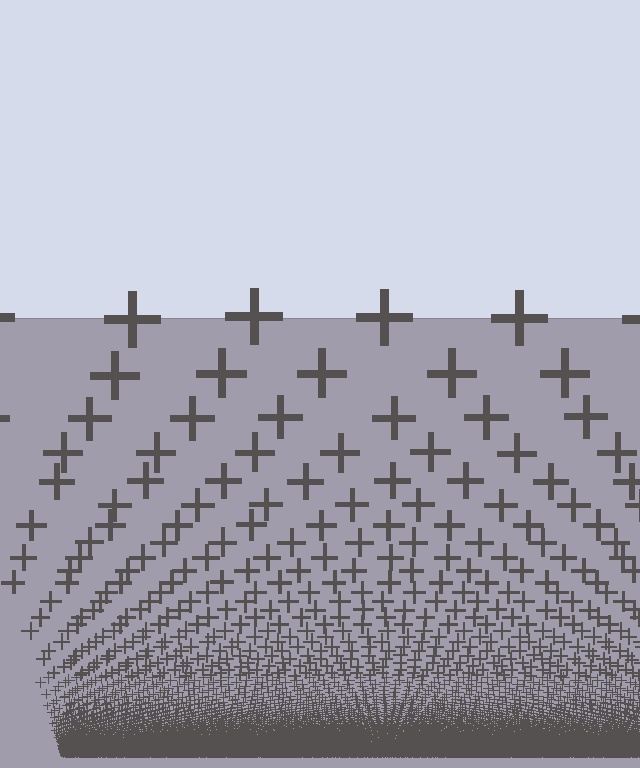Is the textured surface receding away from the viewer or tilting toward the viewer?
The surface appears to tilt toward the viewer. Texture elements get larger and sparser toward the top.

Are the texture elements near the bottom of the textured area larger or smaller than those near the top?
Smaller. The gradient is inverted — elements near the bottom are smaller and denser.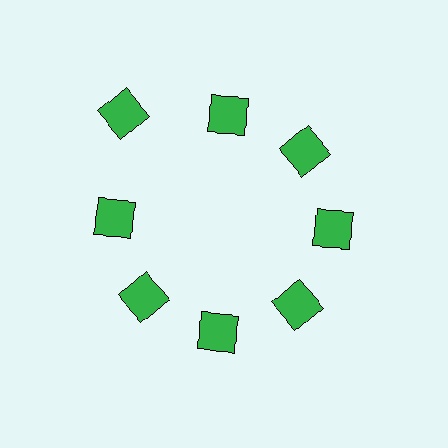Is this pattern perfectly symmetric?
No. The 8 green squares are arranged in a ring, but one element near the 10 o'clock position is pushed outward from the center, breaking the 8-fold rotational symmetry.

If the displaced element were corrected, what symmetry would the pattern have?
It would have 8-fold rotational symmetry — the pattern would map onto itself every 45 degrees.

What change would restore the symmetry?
The symmetry would be restored by moving it inward, back onto the ring so that all 8 squares sit at equal angles and equal distance from the center.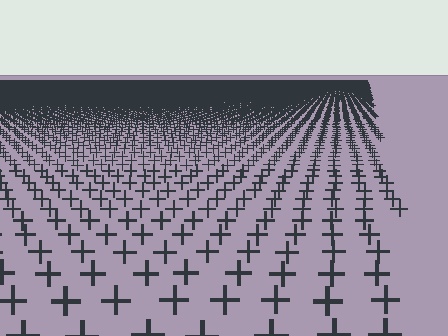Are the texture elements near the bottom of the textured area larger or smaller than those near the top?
Larger. Near the bottom, elements are closer to the viewer and appear at a bigger on-screen size.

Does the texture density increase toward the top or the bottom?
Density increases toward the top.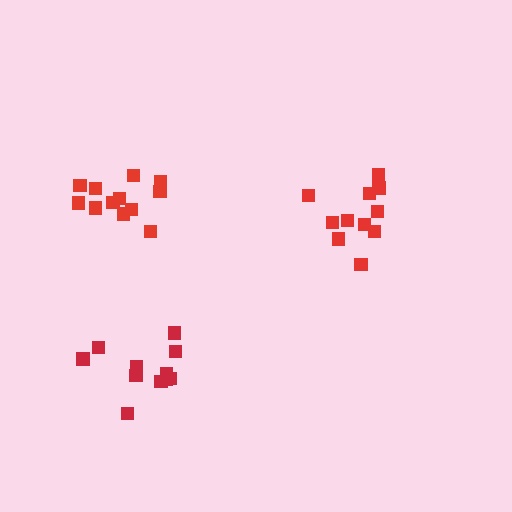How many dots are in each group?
Group 1: 11 dots, Group 2: 12 dots, Group 3: 11 dots (34 total).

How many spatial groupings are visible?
There are 3 spatial groupings.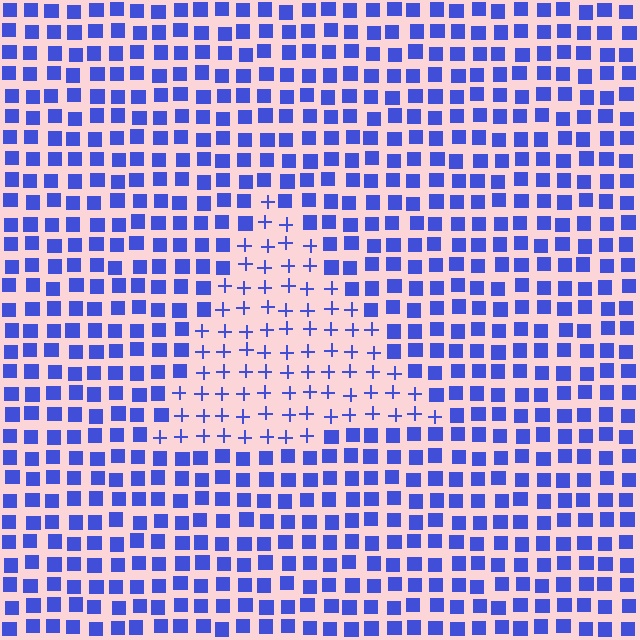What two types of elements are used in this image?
The image uses plus signs inside the triangle region and squares outside it.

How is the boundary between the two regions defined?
The boundary is defined by a change in element shape: plus signs inside vs. squares outside. All elements share the same color and spacing.